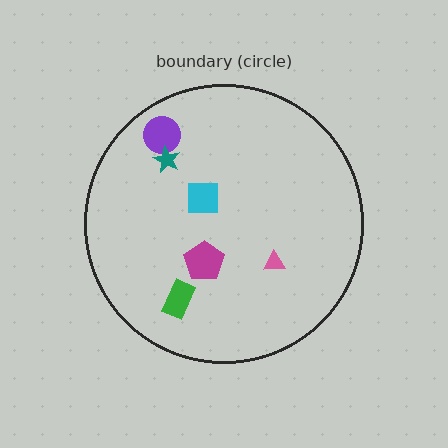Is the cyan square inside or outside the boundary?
Inside.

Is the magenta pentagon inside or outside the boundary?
Inside.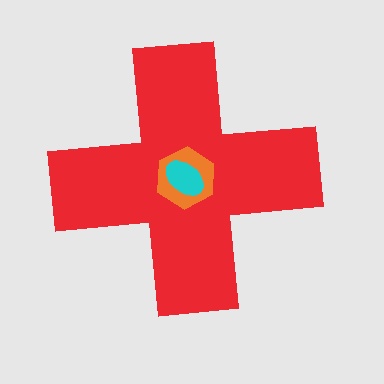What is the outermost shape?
The red cross.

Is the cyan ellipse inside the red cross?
Yes.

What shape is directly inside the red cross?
The orange hexagon.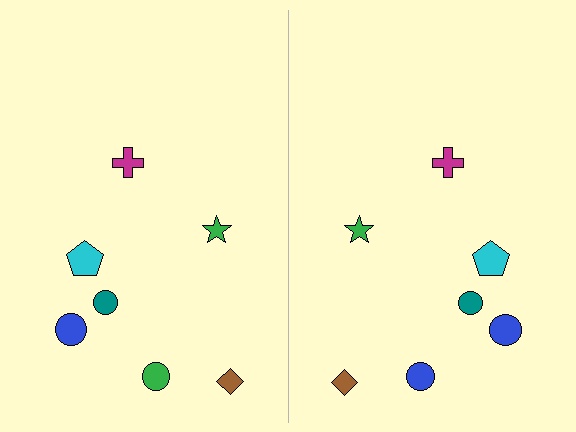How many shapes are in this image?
There are 14 shapes in this image.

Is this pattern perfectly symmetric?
No, the pattern is not perfectly symmetric. The blue circle on the right side breaks the symmetry — its mirror counterpart is green.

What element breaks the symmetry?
The blue circle on the right side breaks the symmetry — its mirror counterpart is green.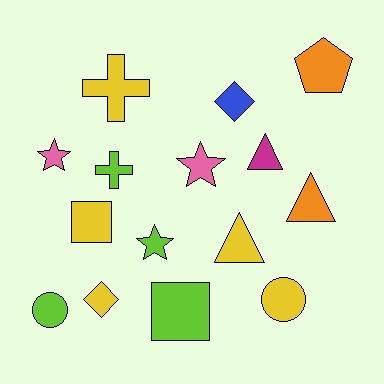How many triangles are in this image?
There are 3 triangles.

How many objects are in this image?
There are 15 objects.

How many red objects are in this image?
There are no red objects.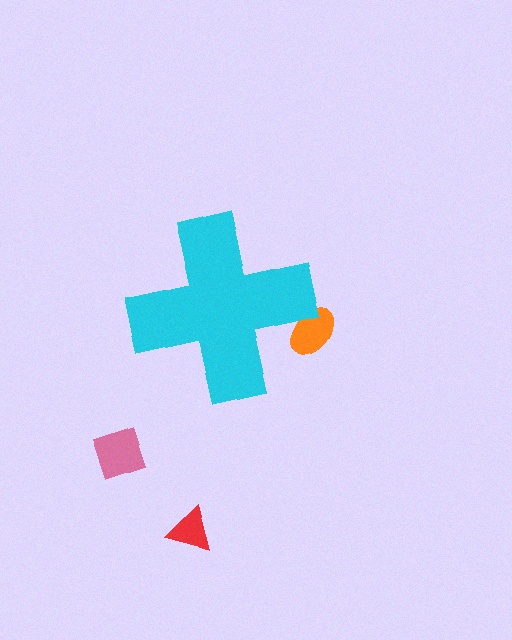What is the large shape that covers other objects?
A cyan cross.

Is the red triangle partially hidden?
No, the red triangle is fully visible.